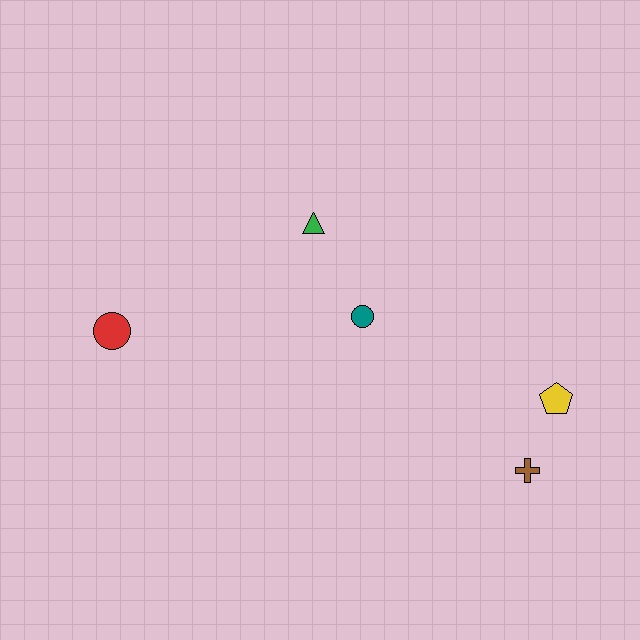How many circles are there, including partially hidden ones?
There are 2 circles.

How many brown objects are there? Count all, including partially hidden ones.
There is 1 brown object.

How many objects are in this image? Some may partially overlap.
There are 5 objects.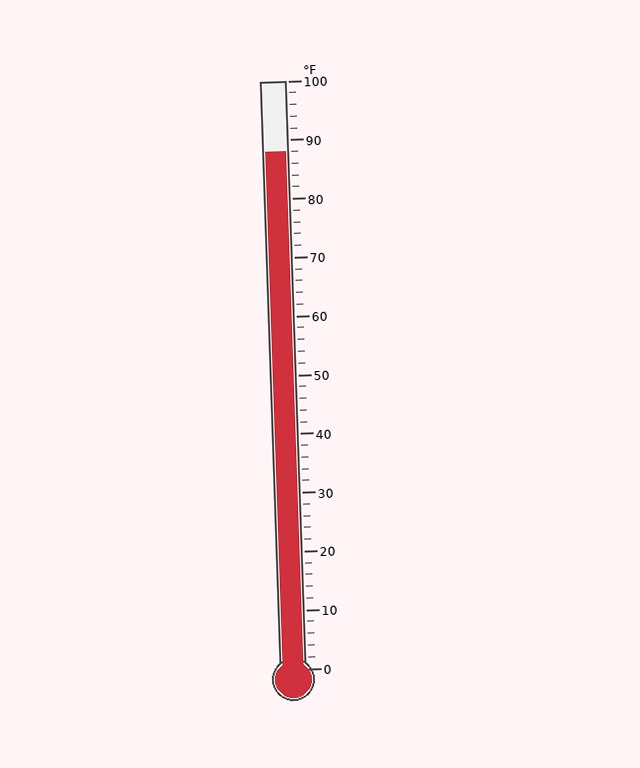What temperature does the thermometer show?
The thermometer shows approximately 88°F.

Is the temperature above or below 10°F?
The temperature is above 10°F.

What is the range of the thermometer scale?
The thermometer scale ranges from 0°F to 100°F.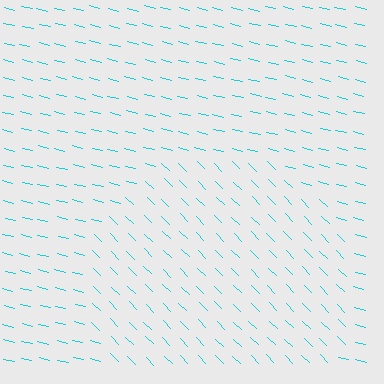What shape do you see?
I see a circle.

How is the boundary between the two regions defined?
The boundary is defined purely by a change in line orientation (approximately 30 degrees difference). All lines are the same color and thickness.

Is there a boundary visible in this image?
Yes, there is a texture boundary formed by a change in line orientation.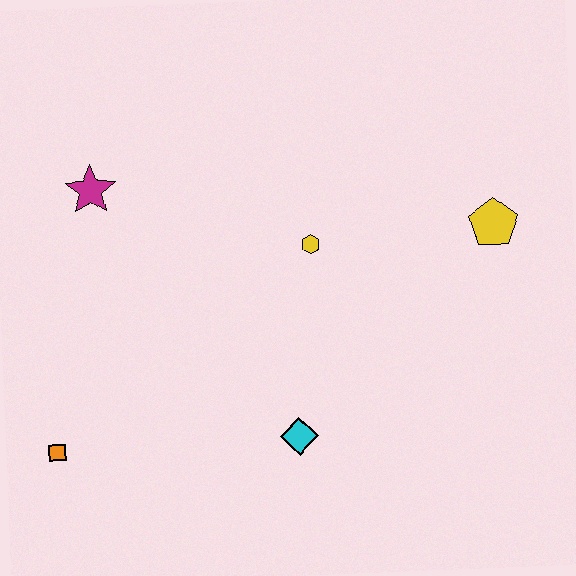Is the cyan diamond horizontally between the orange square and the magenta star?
No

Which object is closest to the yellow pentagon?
The yellow hexagon is closest to the yellow pentagon.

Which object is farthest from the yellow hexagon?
The orange square is farthest from the yellow hexagon.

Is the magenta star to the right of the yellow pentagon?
No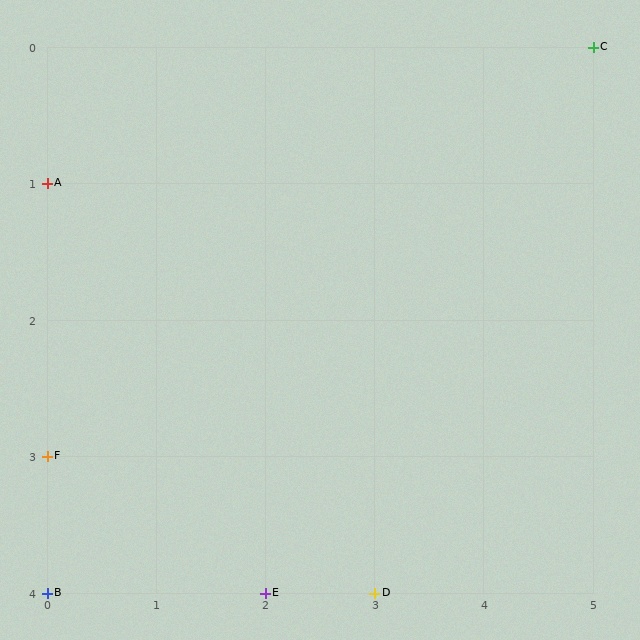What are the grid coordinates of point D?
Point D is at grid coordinates (3, 4).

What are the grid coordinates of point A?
Point A is at grid coordinates (0, 1).